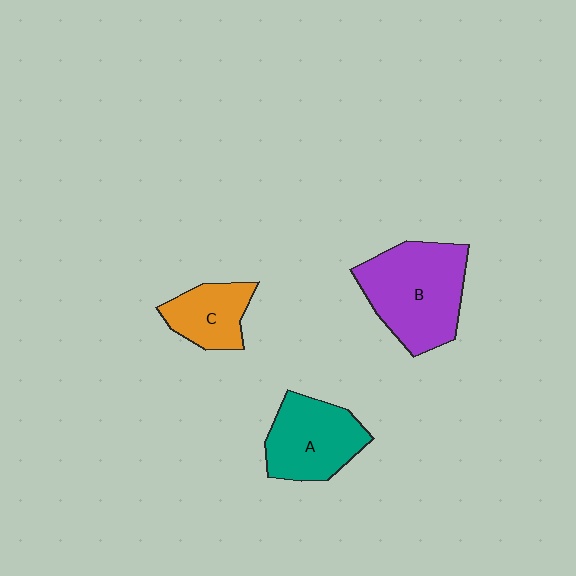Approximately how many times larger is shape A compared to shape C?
Approximately 1.4 times.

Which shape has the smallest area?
Shape C (orange).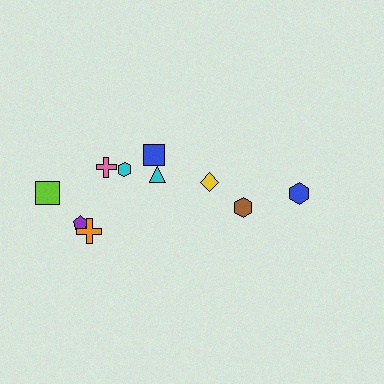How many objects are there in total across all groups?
There are 10 objects.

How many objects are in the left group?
There are 7 objects.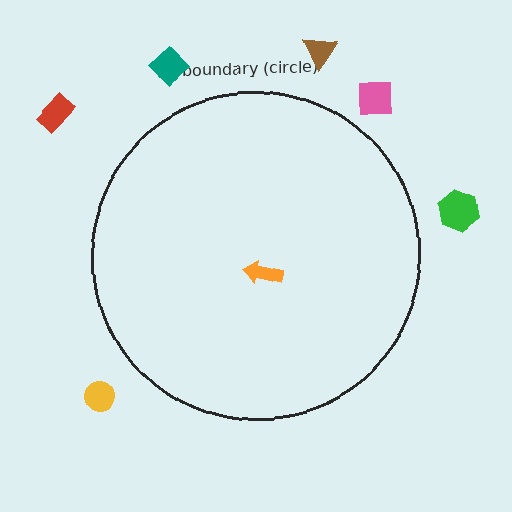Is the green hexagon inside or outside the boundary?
Outside.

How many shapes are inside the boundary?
1 inside, 6 outside.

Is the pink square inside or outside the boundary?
Outside.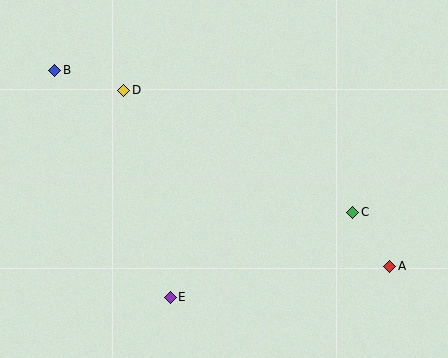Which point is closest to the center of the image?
Point E at (170, 297) is closest to the center.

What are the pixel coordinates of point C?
Point C is at (353, 212).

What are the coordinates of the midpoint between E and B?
The midpoint between E and B is at (112, 184).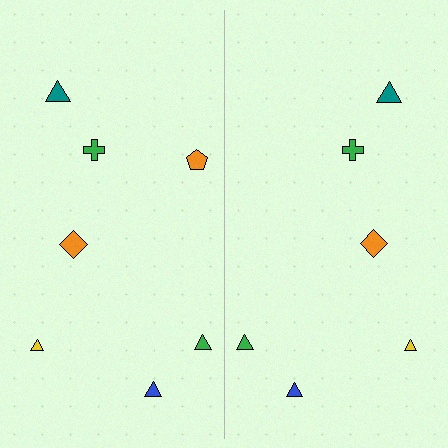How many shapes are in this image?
There are 13 shapes in this image.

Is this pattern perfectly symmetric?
No, the pattern is not perfectly symmetric. A orange pentagon is missing from the right side.